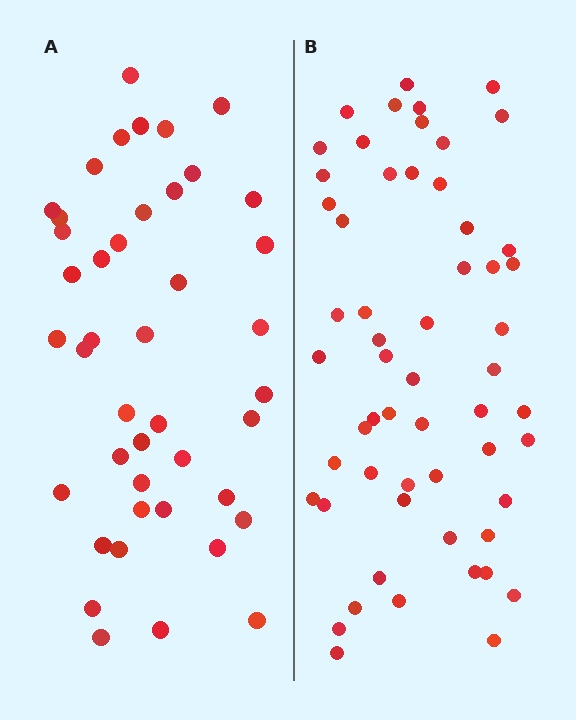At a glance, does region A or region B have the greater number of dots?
Region B (the right region) has more dots.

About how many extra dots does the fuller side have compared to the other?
Region B has approximately 15 more dots than region A.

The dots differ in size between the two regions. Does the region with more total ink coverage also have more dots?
No. Region A has more total ink coverage because its dots are larger, but region B actually contains more individual dots. Total area can be misleading — the number of items is what matters here.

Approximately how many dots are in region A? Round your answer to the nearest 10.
About 40 dots. (The exact count is 43, which rounds to 40.)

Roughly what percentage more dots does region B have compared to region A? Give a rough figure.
About 35% more.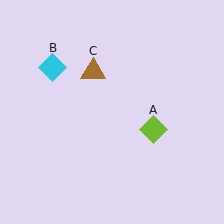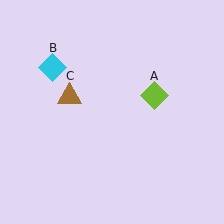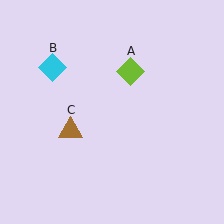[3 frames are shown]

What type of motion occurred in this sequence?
The lime diamond (object A), brown triangle (object C) rotated counterclockwise around the center of the scene.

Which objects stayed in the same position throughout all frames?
Cyan diamond (object B) remained stationary.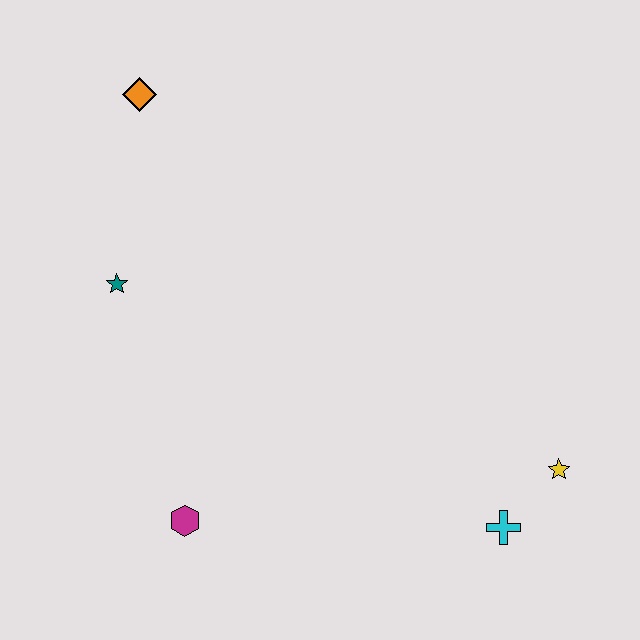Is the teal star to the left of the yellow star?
Yes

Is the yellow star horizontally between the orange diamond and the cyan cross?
No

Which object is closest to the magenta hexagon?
The teal star is closest to the magenta hexagon.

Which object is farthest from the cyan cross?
The orange diamond is farthest from the cyan cross.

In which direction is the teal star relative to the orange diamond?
The teal star is below the orange diamond.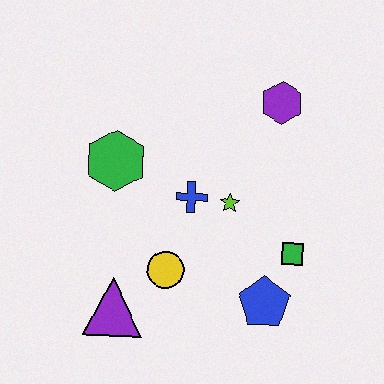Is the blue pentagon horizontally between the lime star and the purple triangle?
No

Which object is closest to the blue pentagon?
The green square is closest to the blue pentagon.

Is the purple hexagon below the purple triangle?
No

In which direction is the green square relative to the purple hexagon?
The green square is below the purple hexagon.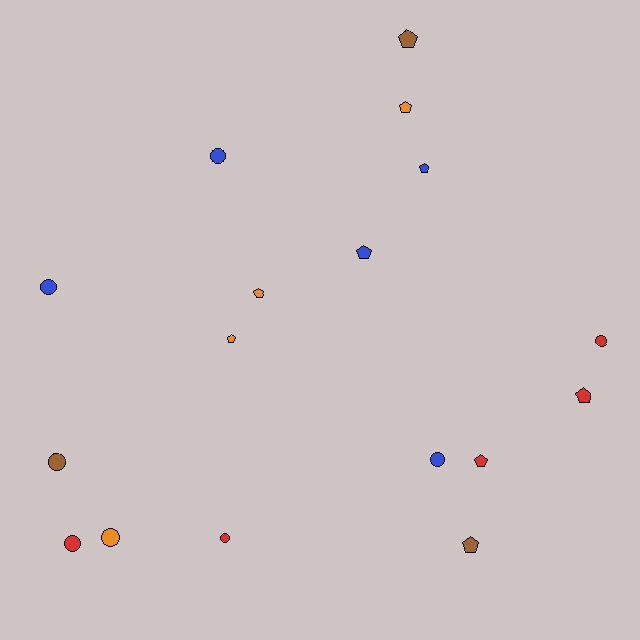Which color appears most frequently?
Red, with 5 objects.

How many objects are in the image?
There are 17 objects.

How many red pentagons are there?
There are 2 red pentagons.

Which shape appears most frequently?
Pentagon, with 9 objects.